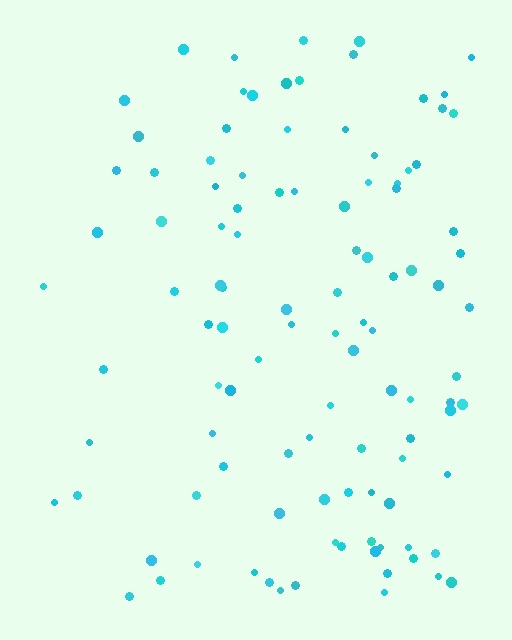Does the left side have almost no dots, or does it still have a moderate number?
Still a moderate number, just noticeably fewer than the right.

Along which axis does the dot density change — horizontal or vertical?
Horizontal.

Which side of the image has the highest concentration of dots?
The right.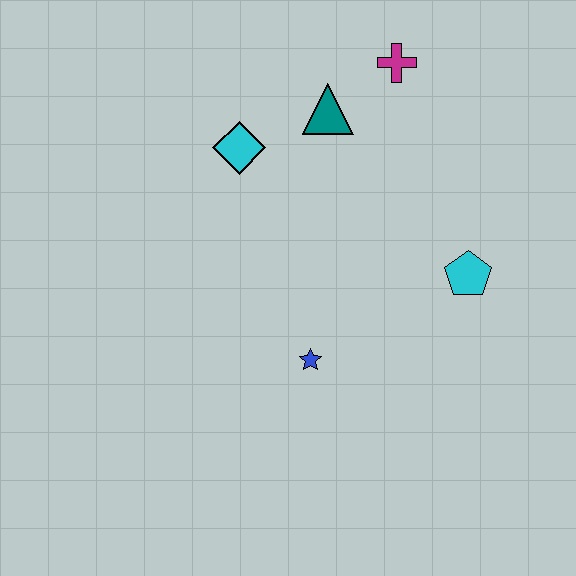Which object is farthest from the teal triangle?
The blue star is farthest from the teal triangle.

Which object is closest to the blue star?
The cyan pentagon is closest to the blue star.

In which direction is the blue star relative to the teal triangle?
The blue star is below the teal triangle.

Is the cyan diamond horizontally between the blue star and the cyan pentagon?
No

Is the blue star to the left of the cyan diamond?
No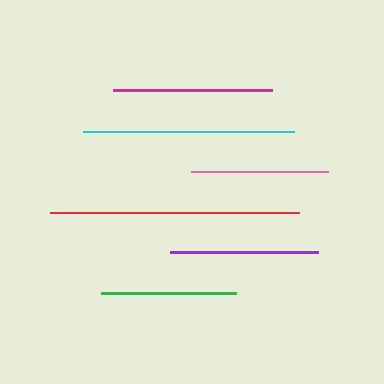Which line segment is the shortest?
The green line is the shortest at approximately 135 pixels.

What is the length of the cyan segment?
The cyan segment is approximately 211 pixels long.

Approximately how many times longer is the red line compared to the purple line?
The red line is approximately 1.7 times the length of the purple line.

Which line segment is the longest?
The red line is the longest at approximately 248 pixels.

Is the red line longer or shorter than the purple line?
The red line is longer than the purple line.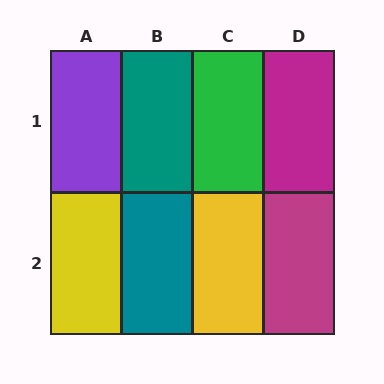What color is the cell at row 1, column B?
Teal.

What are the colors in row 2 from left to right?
Yellow, teal, yellow, magenta.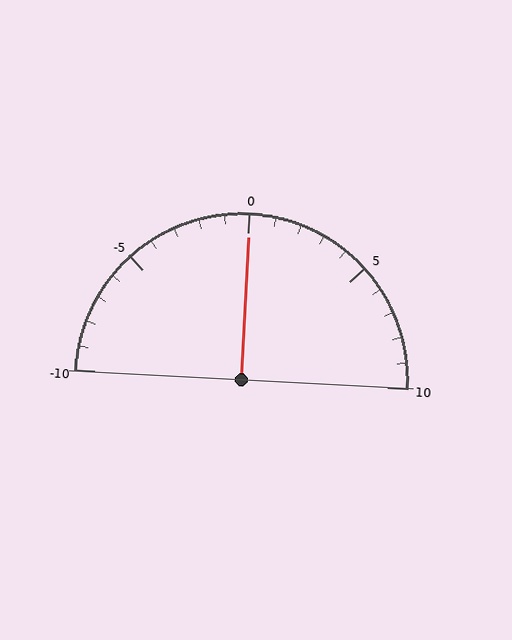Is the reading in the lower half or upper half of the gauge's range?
The reading is in the upper half of the range (-10 to 10).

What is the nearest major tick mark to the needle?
The nearest major tick mark is 0.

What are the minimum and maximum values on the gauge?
The gauge ranges from -10 to 10.